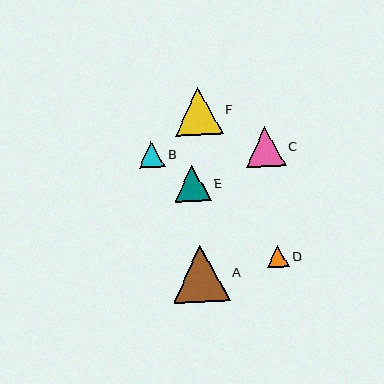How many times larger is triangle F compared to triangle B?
Triangle F is approximately 1.8 times the size of triangle B.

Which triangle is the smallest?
Triangle D is the smallest with a size of approximately 22 pixels.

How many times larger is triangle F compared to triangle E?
Triangle F is approximately 1.3 times the size of triangle E.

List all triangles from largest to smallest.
From largest to smallest: A, F, C, E, B, D.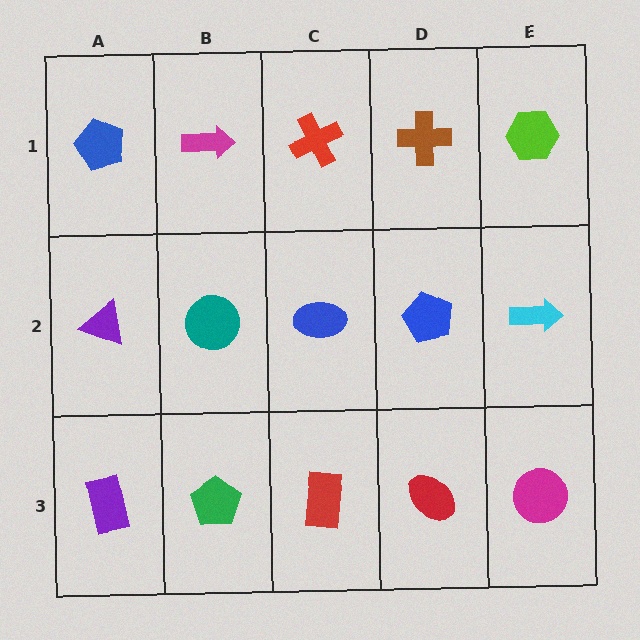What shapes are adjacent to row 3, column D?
A blue pentagon (row 2, column D), a red rectangle (row 3, column C), a magenta circle (row 3, column E).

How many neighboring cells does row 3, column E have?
2.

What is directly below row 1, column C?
A blue ellipse.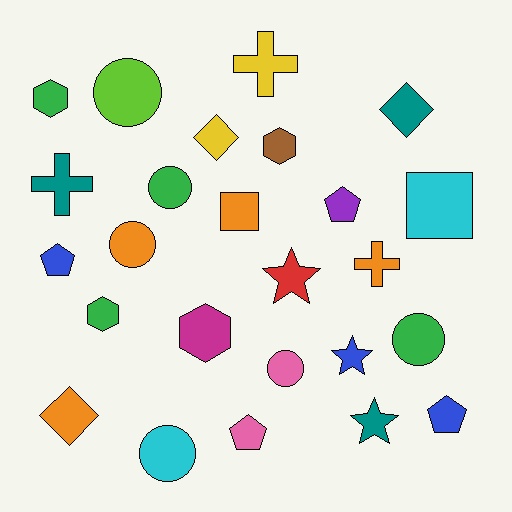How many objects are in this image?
There are 25 objects.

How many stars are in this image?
There are 3 stars.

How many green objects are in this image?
There are 4 green objects.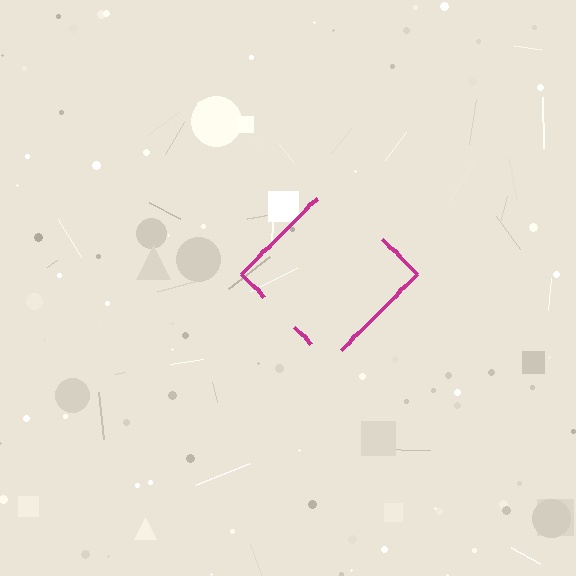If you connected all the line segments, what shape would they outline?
They would outline a diamond.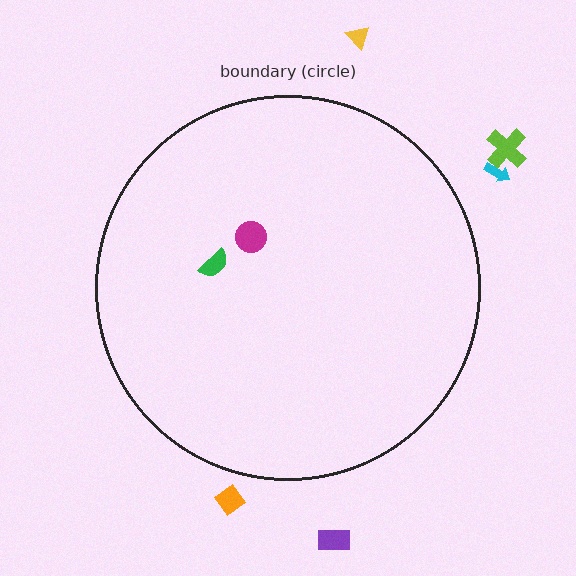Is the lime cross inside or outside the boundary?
Outside.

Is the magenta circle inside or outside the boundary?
Inside.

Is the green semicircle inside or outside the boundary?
Inside.